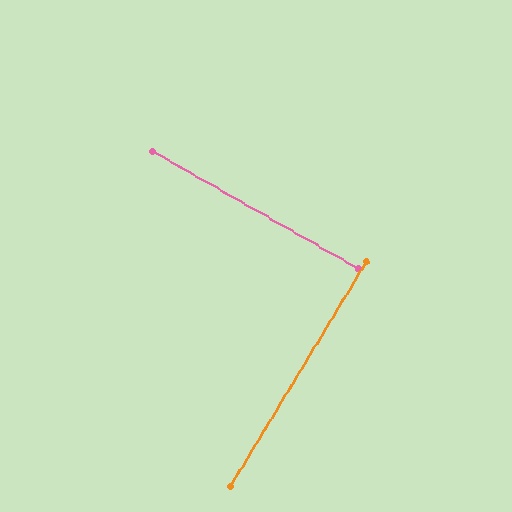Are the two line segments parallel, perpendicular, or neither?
Perpendicular — they meet at approximately 88°.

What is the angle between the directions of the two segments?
Approximately 88 degrees.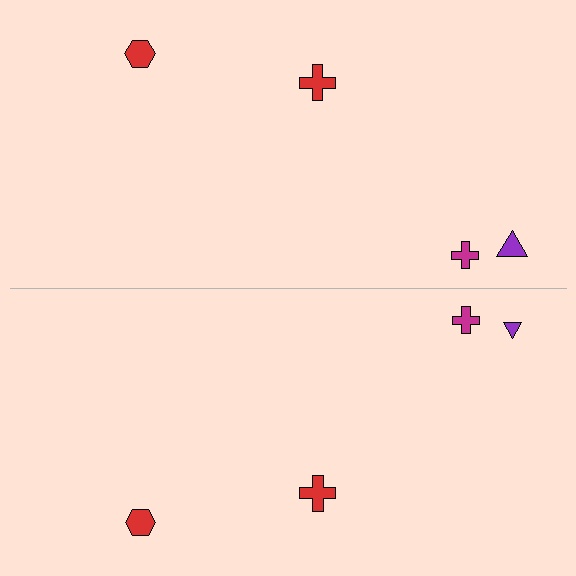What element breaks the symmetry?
The purple triangle on the bottom side has a different size than its mirror counterpart.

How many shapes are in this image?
There are 8 shapes in this image.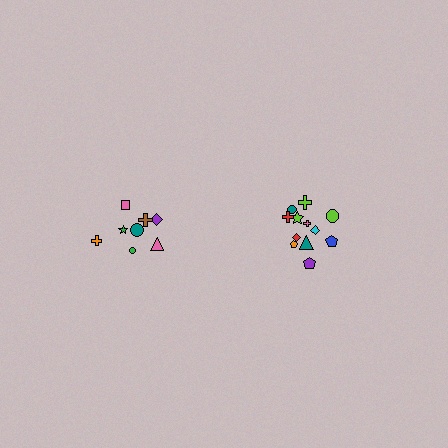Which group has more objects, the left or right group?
The right group.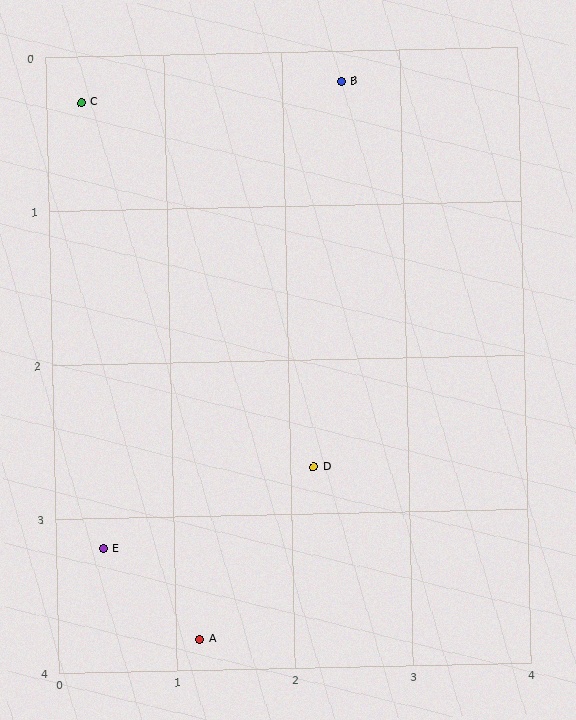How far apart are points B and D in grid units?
Points B and D are about 2.5 grid units apart.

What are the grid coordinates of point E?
Point E is at approximately (0.4, 3.2).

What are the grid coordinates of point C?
Point C is at approximately (0.3, 0.3).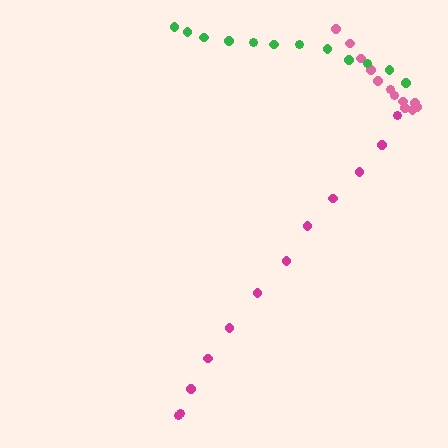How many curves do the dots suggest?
There are 3 distinct paths.